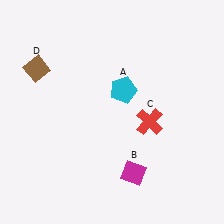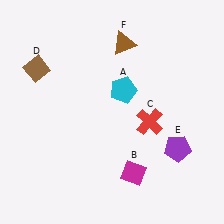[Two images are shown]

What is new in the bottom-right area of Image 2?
A purple pentagon (E) was added in the bottom-right area of Image 2.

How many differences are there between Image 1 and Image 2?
There are 2 differences between the two images.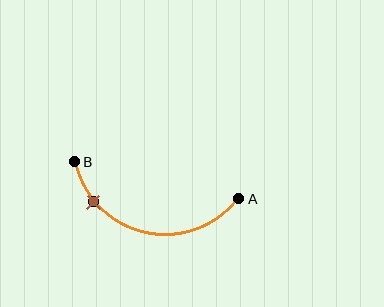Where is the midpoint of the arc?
The arc midpoint is the point on the curve farthest from the straight line joining A and B. It sits below that line.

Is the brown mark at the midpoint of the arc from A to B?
No. The brown mark lies on the arc but is closer to endpoint B. The arc midpoint would be at the point on the curve equidistant along the arc from both A and B.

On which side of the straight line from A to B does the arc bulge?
The arc bulges below the straight line connecting A and B.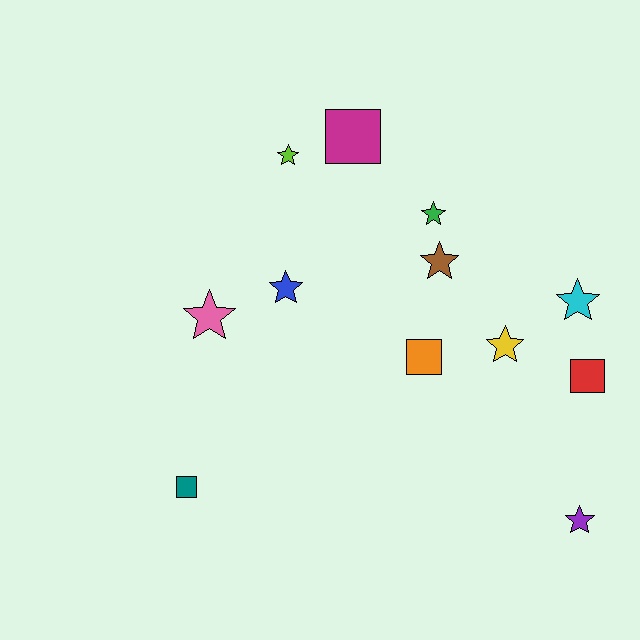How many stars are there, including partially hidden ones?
There are 8 stars.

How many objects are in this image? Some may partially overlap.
There are 12 objects.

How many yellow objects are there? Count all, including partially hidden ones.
There is 1 yellow object.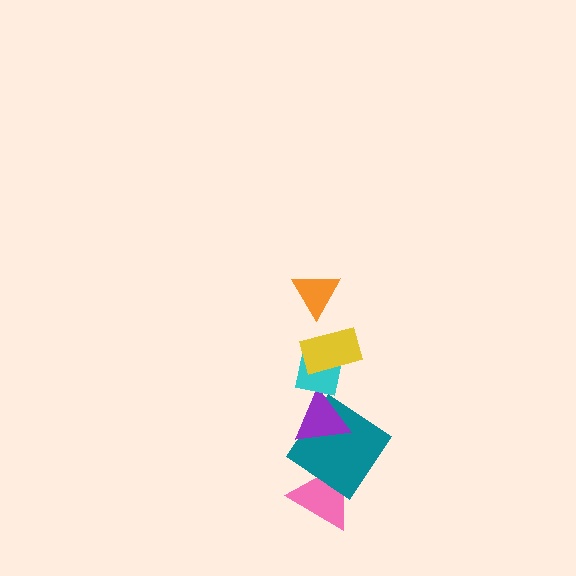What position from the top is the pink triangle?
The pink triangle is 6th from the top.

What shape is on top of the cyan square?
The yellow rectangle is on top of the cyan square.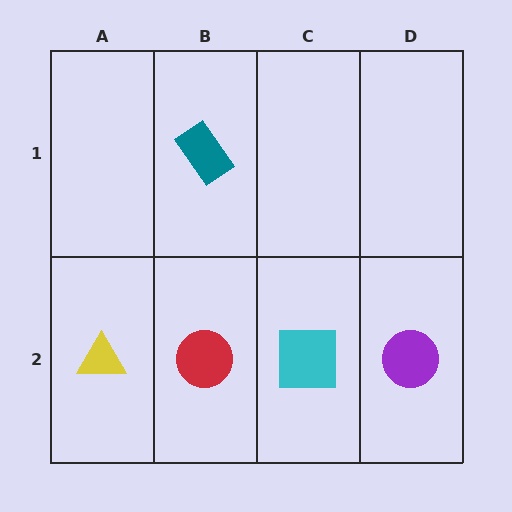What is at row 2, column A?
A yellow triangle.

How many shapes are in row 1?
1 shape.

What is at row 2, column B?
A red circle.